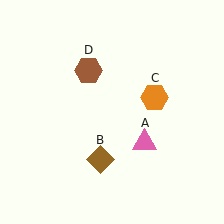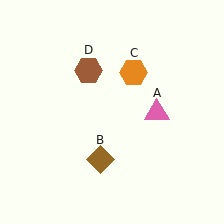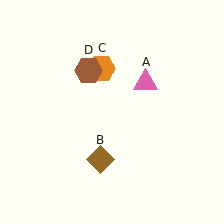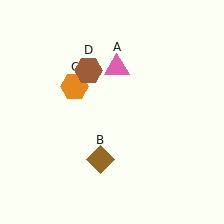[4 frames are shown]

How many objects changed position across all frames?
2 objects changed position: pink triangle (object A), orange hexagon (object C).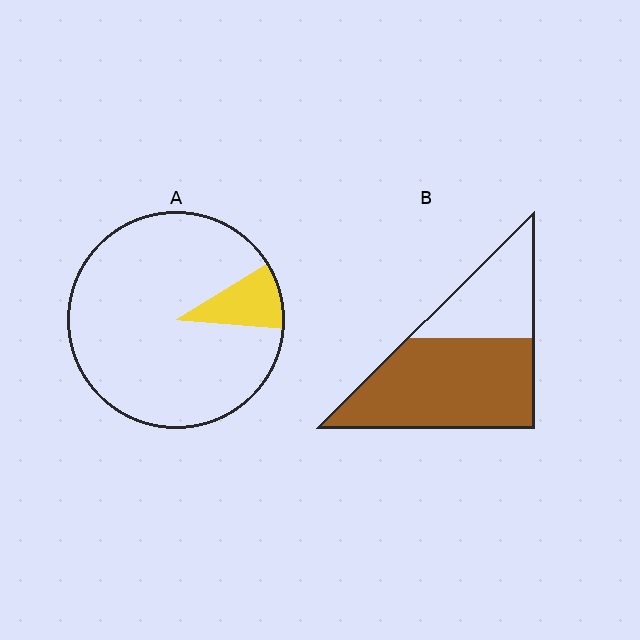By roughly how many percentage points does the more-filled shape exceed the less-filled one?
By roughly 55 percentage points (B over A).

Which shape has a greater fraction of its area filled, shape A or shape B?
Shape B.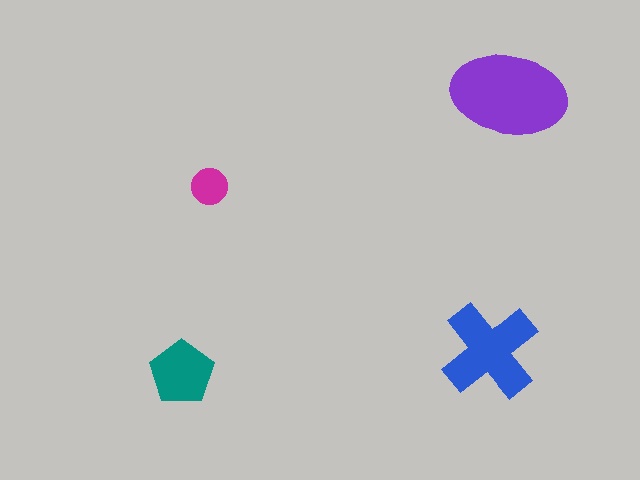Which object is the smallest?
The magenta circle.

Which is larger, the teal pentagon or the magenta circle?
The teal pentagon.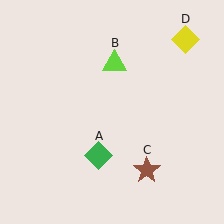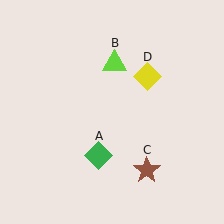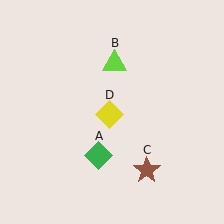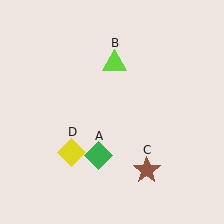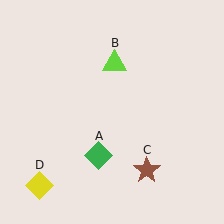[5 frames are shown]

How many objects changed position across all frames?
1 object changed position: yellow diamond (object D).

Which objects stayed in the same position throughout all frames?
Green diamond (object A) and lime triangle (object B) and brown star (object C) remained stationary.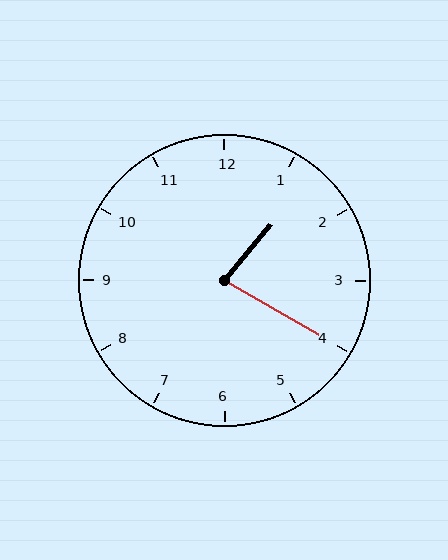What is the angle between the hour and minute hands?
Approximately 80 degrees.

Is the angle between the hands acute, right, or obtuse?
It is acute.